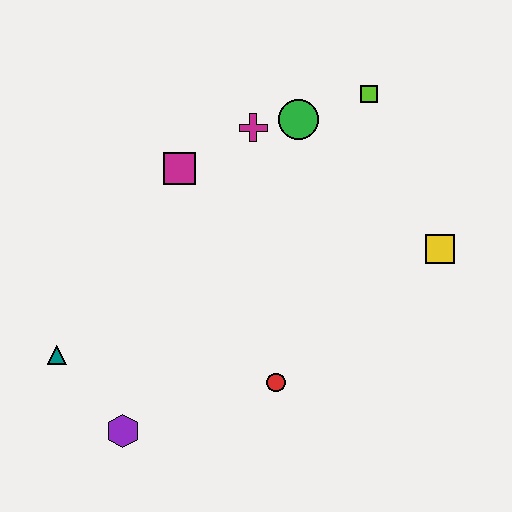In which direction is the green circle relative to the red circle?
The green circle is above the red circle.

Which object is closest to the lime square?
The green circle is closest to the lime square.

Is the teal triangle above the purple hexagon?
Yes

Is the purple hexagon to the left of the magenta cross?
Yes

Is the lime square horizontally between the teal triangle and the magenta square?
No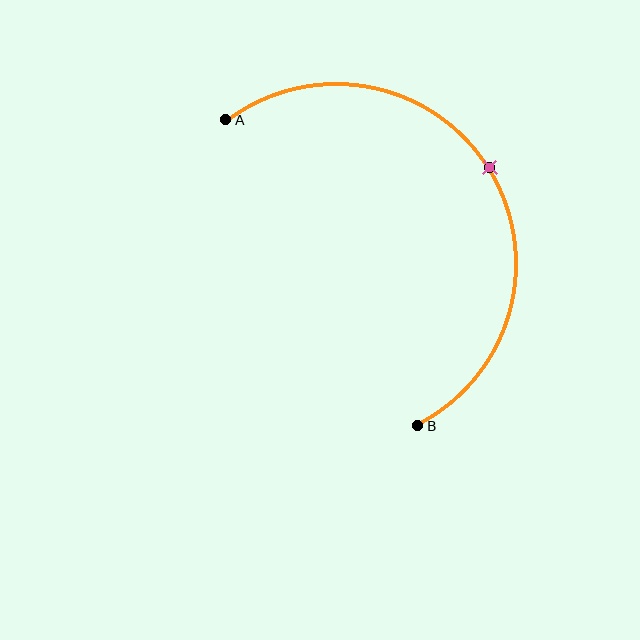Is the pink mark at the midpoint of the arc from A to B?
Yes. The pink mark lies on the arc at equal arc-length from both A and B — it is the arc midpoint.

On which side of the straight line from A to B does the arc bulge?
The arc bulges to the right of the straight line connecting A and B.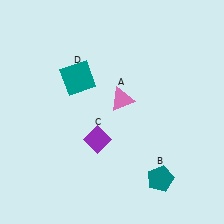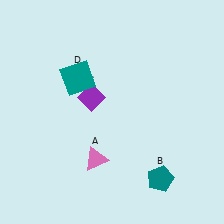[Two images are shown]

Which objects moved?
The objects that moved are: the pink triangle (A), the purple diamond (C).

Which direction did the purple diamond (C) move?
The purple diamond (C) moved up.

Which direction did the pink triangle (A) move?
The pink triangle (A) moved down.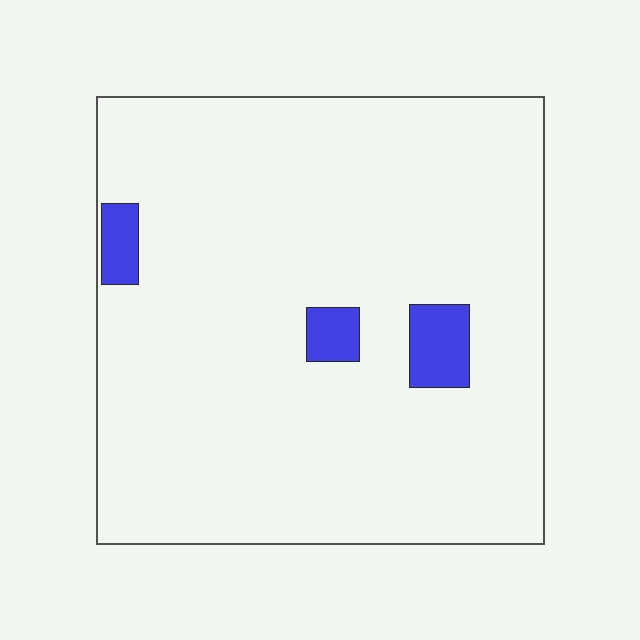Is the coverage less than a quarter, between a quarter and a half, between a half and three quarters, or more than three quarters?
Less than a quarter.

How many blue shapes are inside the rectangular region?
3.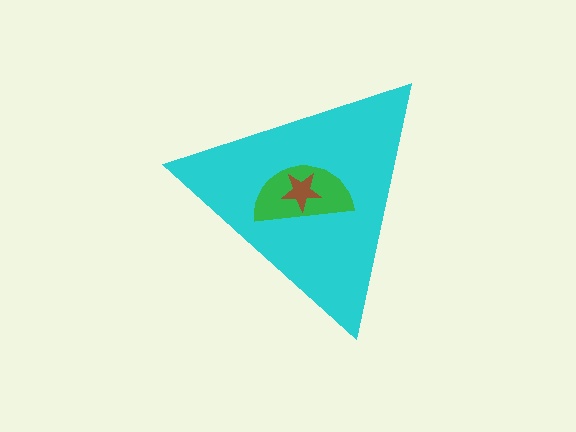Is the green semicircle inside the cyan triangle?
Yes.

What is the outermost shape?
The cyan triangle.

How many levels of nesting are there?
3.